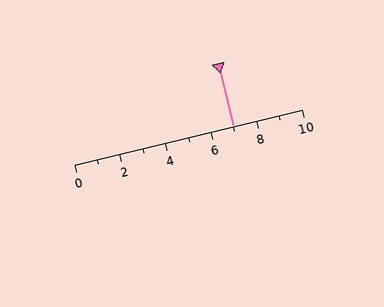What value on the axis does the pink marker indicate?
The marker indicates approximately 7.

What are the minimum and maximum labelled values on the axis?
The axis runs from 0 to 10.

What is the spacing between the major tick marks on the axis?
The major ticks are spaced 2 apart.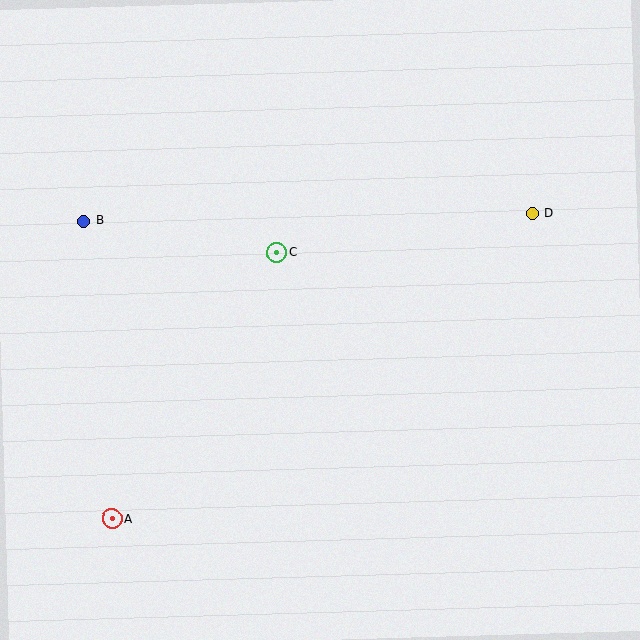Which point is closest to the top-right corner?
Point D is closest to the top-right corner.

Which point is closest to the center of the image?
Point C at (277, 252) is closest to the center.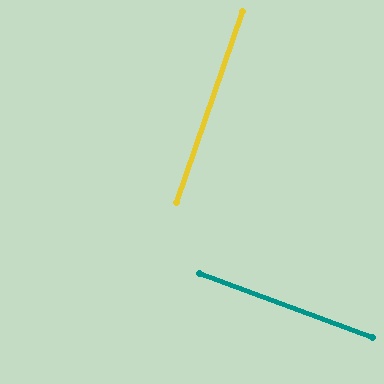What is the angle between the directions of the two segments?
Approximately 89 degrees.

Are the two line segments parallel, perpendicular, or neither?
Perpendicular — they meet at approximately 89°.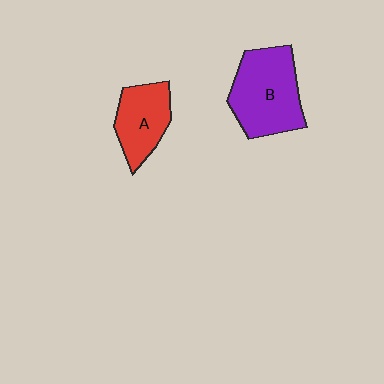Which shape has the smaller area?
Shape A (red).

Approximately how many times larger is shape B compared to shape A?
Approximately 1.5 times.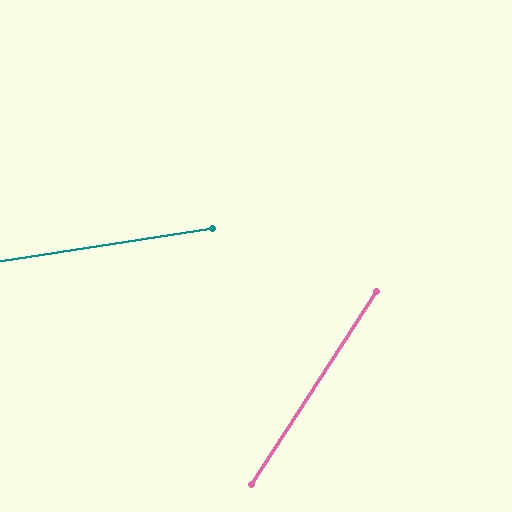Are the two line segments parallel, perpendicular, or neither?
Neither parallel nor perpendicular — they differ by about 48°.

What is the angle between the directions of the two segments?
Approximately 48 degrees.